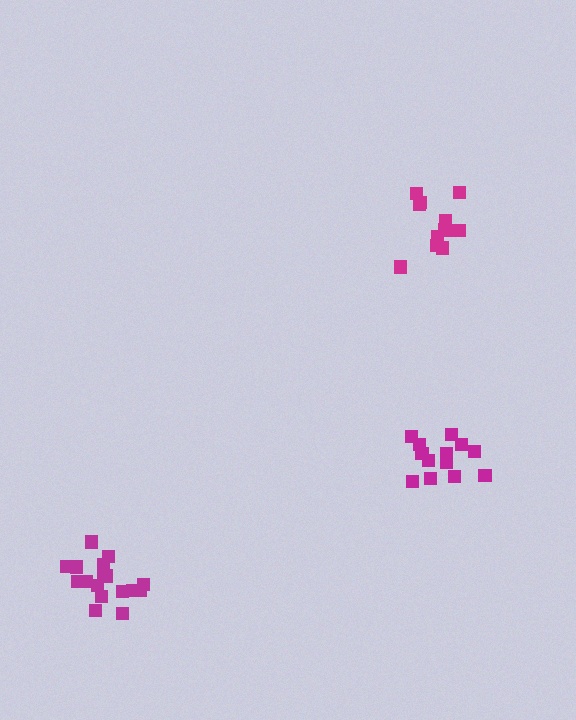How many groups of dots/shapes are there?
There are 3 groups.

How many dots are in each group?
Group 1: 12 dots, Group 2: 13 dots, Group 3: 18 dots (43 total).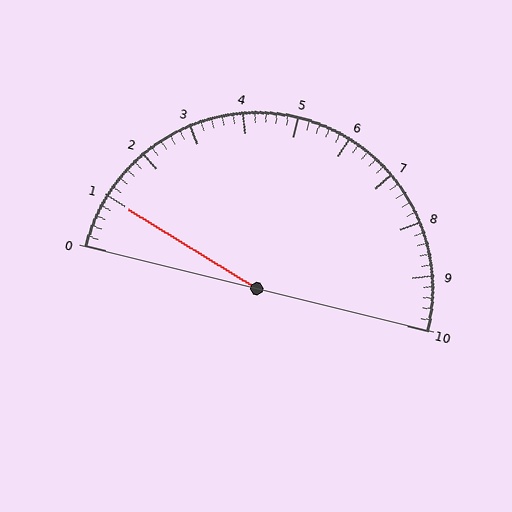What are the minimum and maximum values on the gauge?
The gauge ranges from 0 to 10.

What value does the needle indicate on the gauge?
The needle indicates approximately 1.0.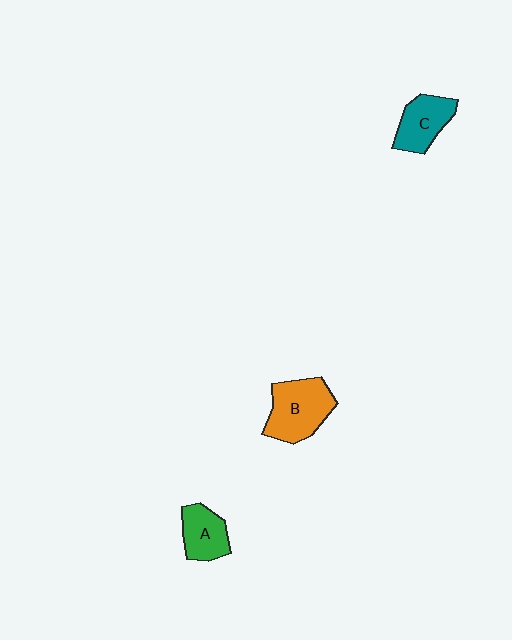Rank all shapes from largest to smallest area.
From largest to smallest: B (orange), C (teal), A (green).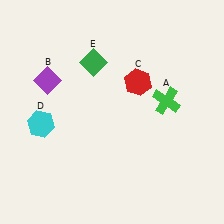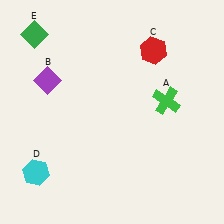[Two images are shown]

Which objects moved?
The objects that moved are: the red hexagon (C), the cyan hexagon (D), the green diamond (E).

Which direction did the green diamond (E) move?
The green diamond (E) moved left.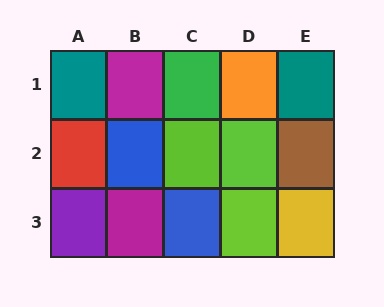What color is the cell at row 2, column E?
Brown.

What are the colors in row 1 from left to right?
Teal, magenta, green, orange, teal.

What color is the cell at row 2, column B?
Blue.